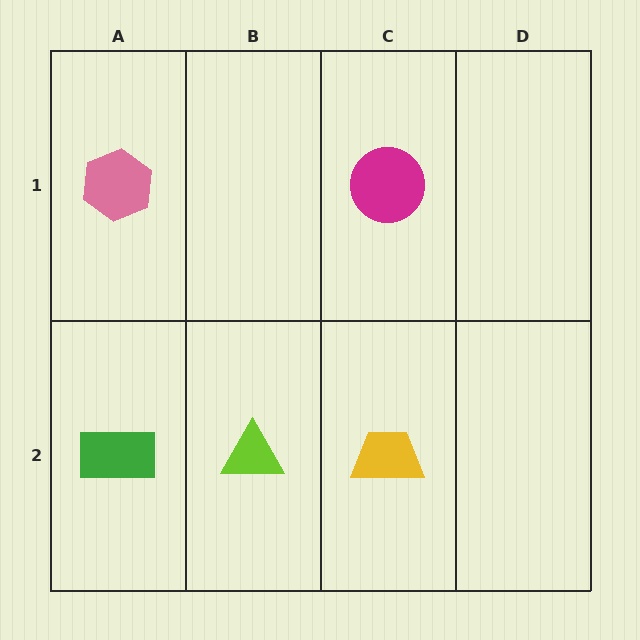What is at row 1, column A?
A pink hexagon.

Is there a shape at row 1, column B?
No, that cell is empty.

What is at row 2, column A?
A green rectangle.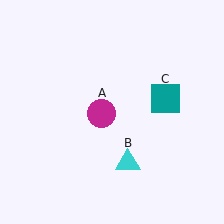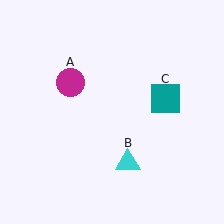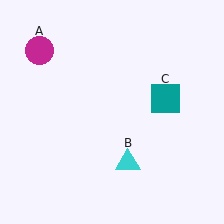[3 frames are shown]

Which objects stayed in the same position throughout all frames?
Cyan triangle (object B) and teal square (object C) remained stationary.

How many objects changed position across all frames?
1 object changed position: magenta circle (object A).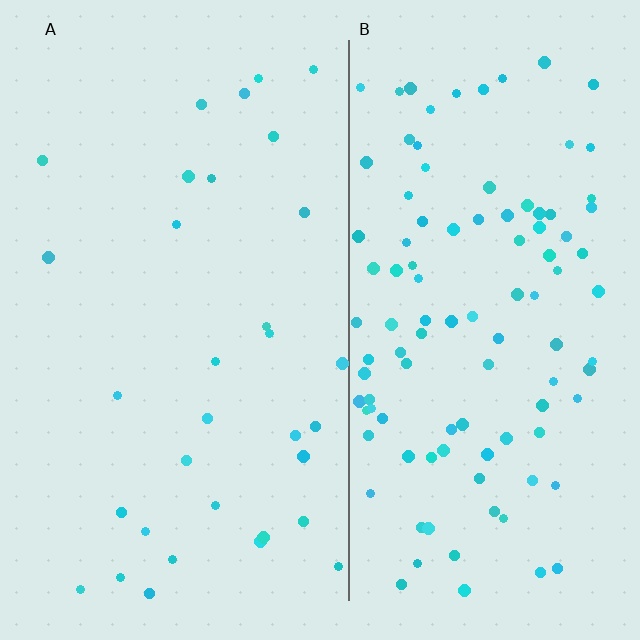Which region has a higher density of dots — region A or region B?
B (the right).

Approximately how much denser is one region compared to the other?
Approximately 3.3× — region B over region A.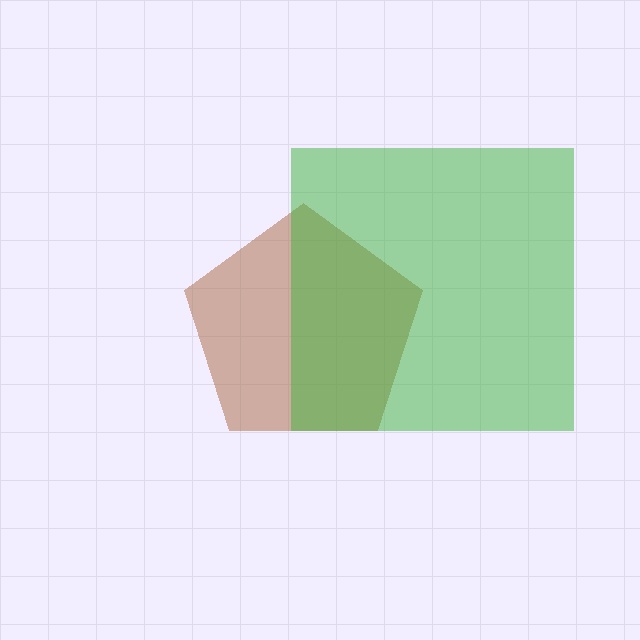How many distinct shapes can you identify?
There are 2 distinct shapes: a brown pentagon, a green square.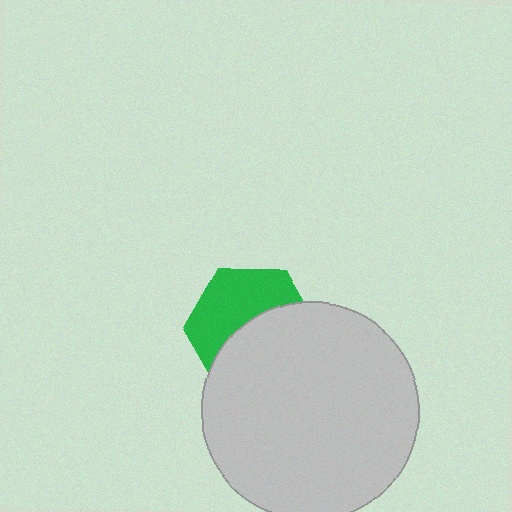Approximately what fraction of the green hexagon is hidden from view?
Roughly 52% of the green hexagon is hidden behind the light gray circle.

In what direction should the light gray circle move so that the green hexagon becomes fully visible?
The light gray circle should move down. That is the shortest direction to clear the overlap and leave the green hexagon fully visible.